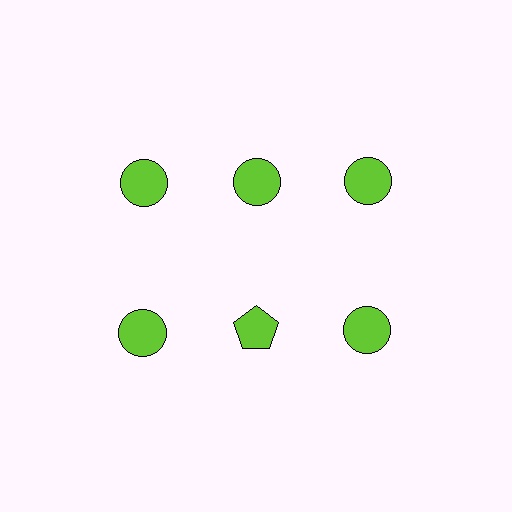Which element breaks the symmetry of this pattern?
The lime pentagon in the second row, second from left column breaks the symmetry. All other shapes are lime circles.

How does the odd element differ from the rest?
It has a different shape: pentagon instead of circle.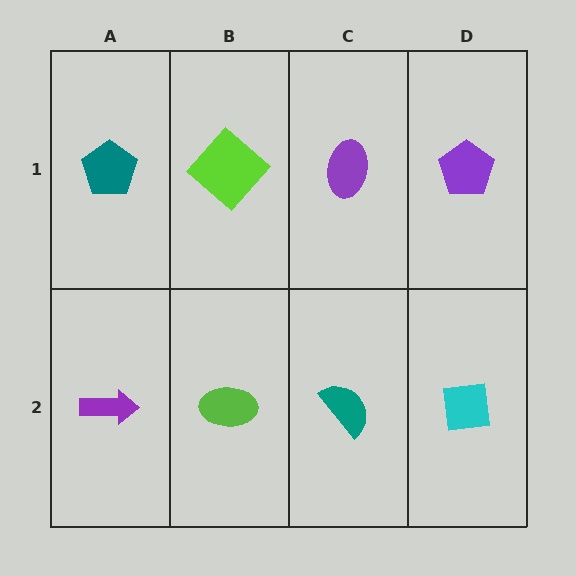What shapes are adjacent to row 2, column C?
A purple ellipse (row 1, column C), a lime ellipse (row 2, column B), a cyan square (row 2, column D).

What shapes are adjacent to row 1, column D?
A cyan square (row 2, column D), a purple ellipse (row 1, column C).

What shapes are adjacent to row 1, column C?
A teal semicircle (row 2, column C), a lime diamond (row 1, column B), a purple pentagon (row 1, column D).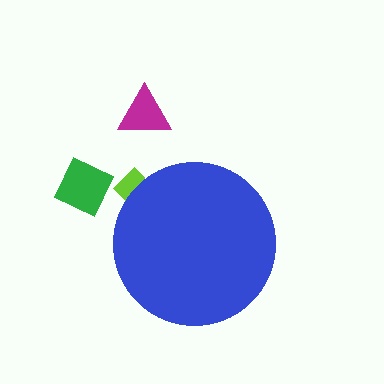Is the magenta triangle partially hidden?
No, the magenta triangle is fully visible.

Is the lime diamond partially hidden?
Yes, the lime diamond is partially hidden behind the blue circle.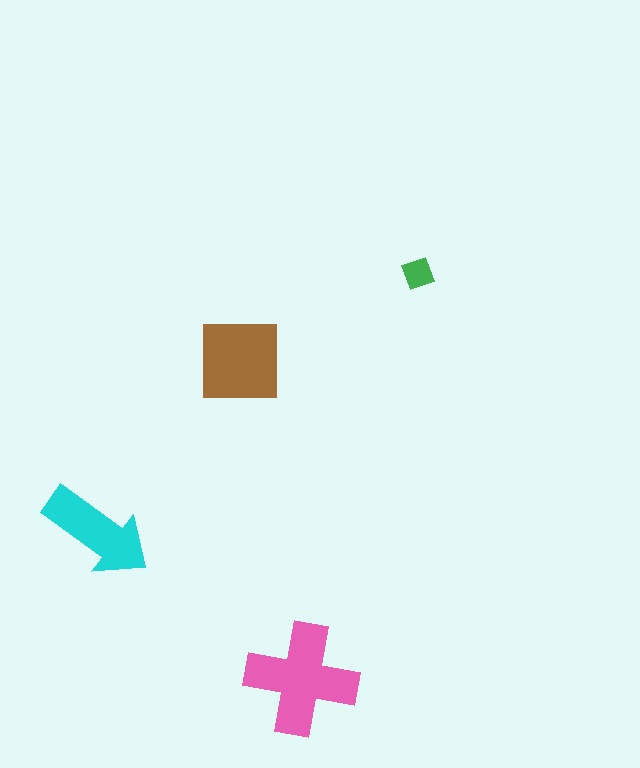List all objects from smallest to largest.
The green diamond, the cyan arrow, the brown square, the pink cross.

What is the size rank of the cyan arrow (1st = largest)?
3rd.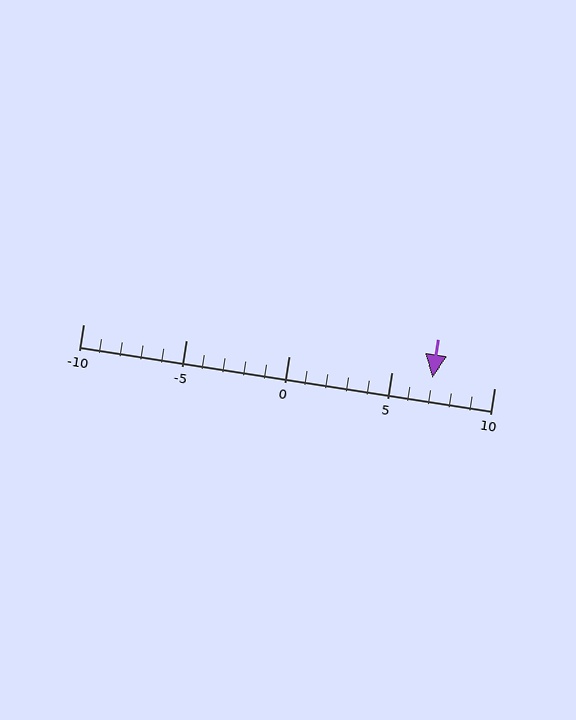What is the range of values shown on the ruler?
The ruler shows values from -10 to 10.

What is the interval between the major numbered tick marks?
The major tick marks are spaced 5 units apart.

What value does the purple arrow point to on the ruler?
The purple arrow points to approximately 7.